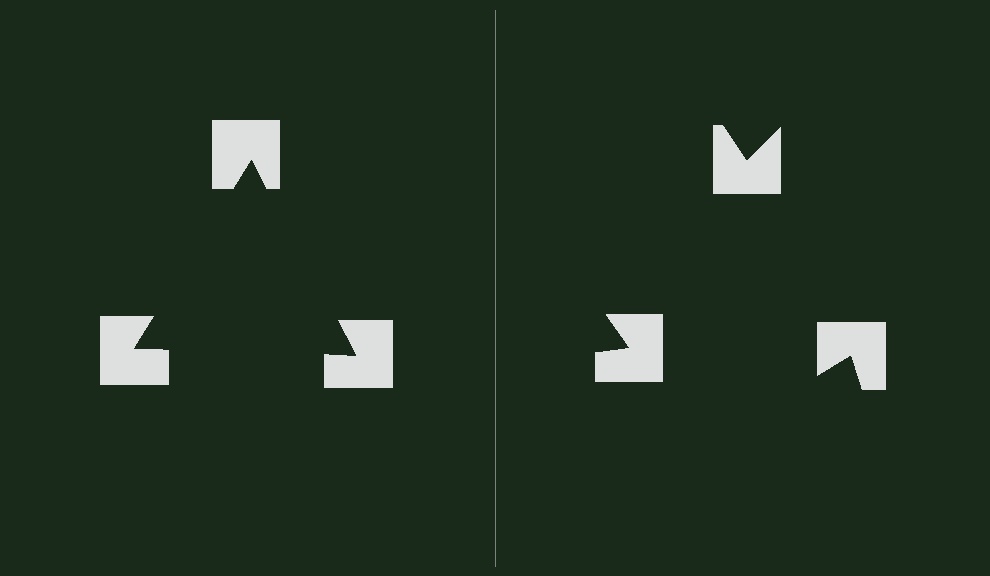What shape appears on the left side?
An illusory triangle.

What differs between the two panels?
The notched squares are positioned identically on both sides; only the wedge orientations differ. On the left they align to a triangle; on the right they are misaligned.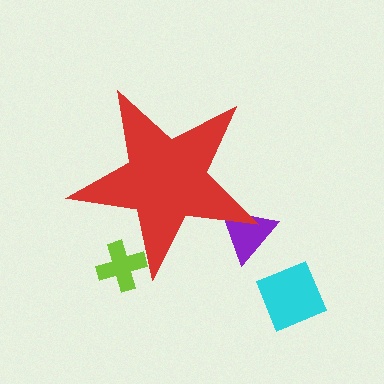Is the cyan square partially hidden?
No, the cyan square is fully visible.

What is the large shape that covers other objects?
A red star.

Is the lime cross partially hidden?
Yes, the lime cross is partially hidden behind the red star.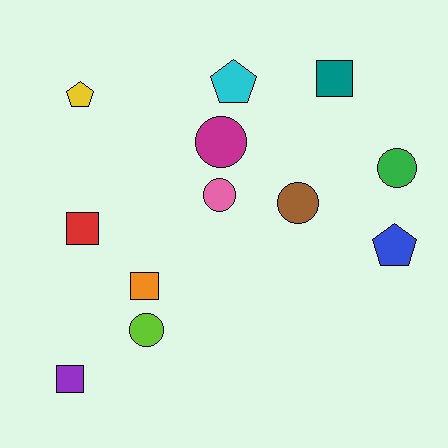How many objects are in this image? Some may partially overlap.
There are 12 objects.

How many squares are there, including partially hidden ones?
There are 4 squares.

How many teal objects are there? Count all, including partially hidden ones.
There is 1 teal object.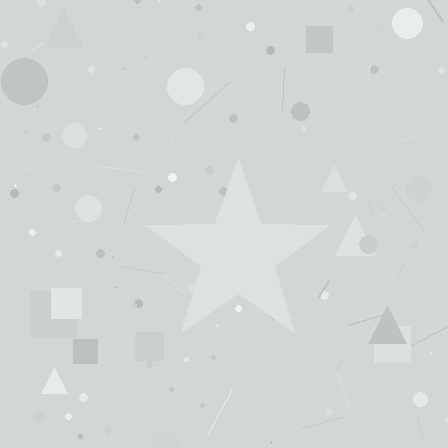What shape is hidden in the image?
A star is hidden in the image.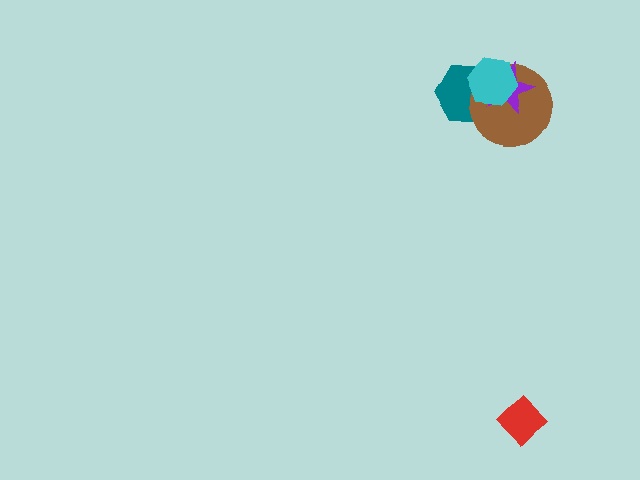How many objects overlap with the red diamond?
0 objects overlap with the red diamond.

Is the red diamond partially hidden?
No, no other shape covers it.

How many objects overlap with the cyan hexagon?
3 objects overlap with the cyan hexagon.